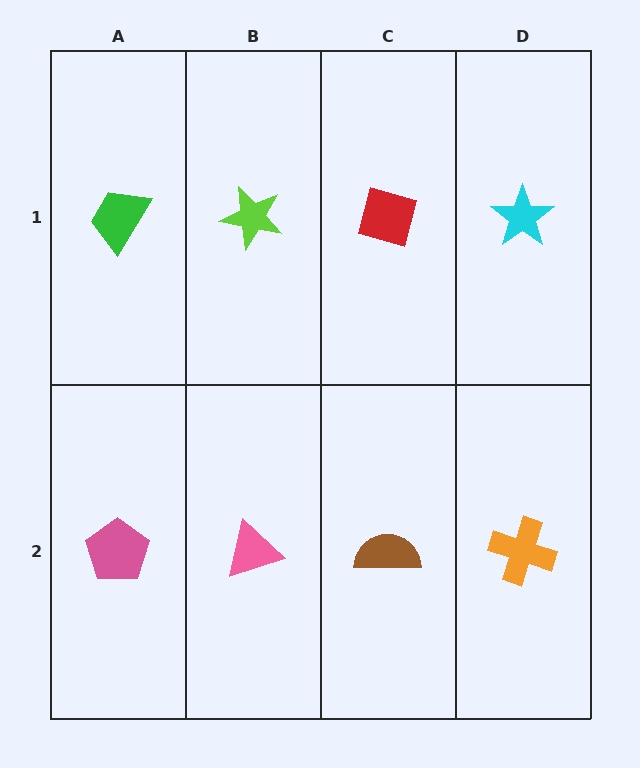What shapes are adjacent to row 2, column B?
A lime star (row 1, column B), a pink pentagon (row 2, column A), a brown semicircle (row 2, column C).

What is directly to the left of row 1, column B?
A green trapezoid.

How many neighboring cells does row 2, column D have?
2.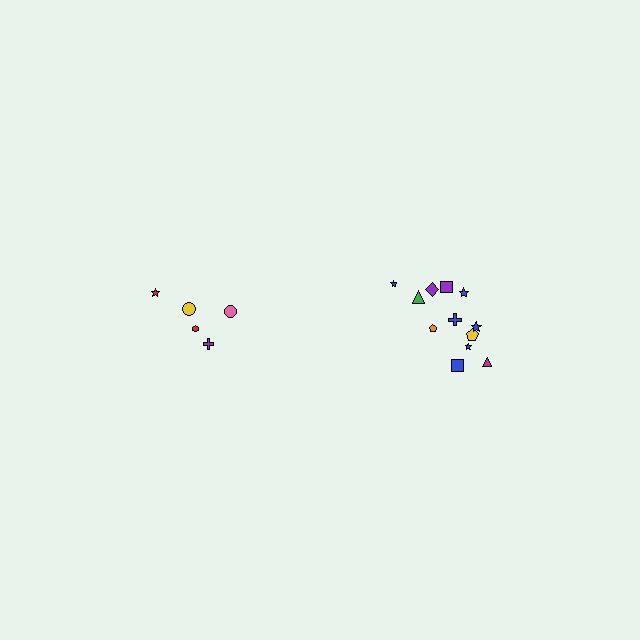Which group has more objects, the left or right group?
The right group.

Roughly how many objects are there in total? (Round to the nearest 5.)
Roughly 15 objects in total.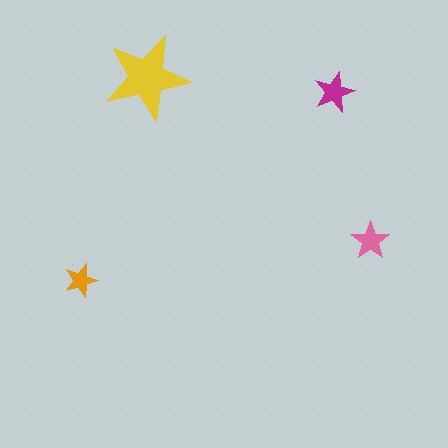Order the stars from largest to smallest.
the yellow one, the magenta one, the pink one, the orange one.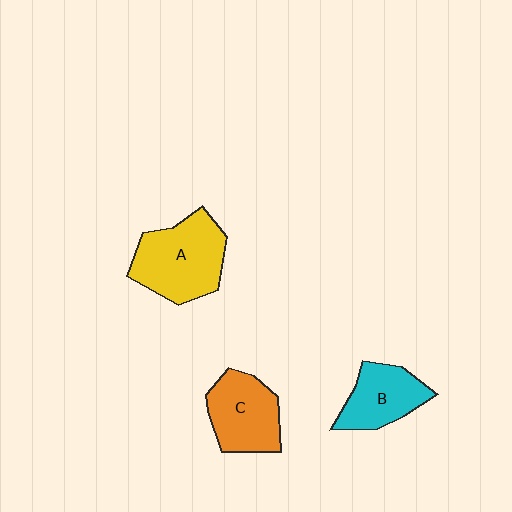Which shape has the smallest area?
Shape B (cyan).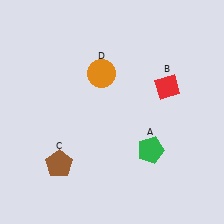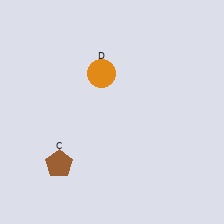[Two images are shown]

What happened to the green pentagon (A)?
The green pentagon (A) was removed in Image 2. It was in the bottom-right area of Image 1.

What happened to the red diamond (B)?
The red diamond (B) was removed in Image 2. It was in the top-right area of Image 1.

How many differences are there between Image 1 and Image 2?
There are 2 differences between the two images.